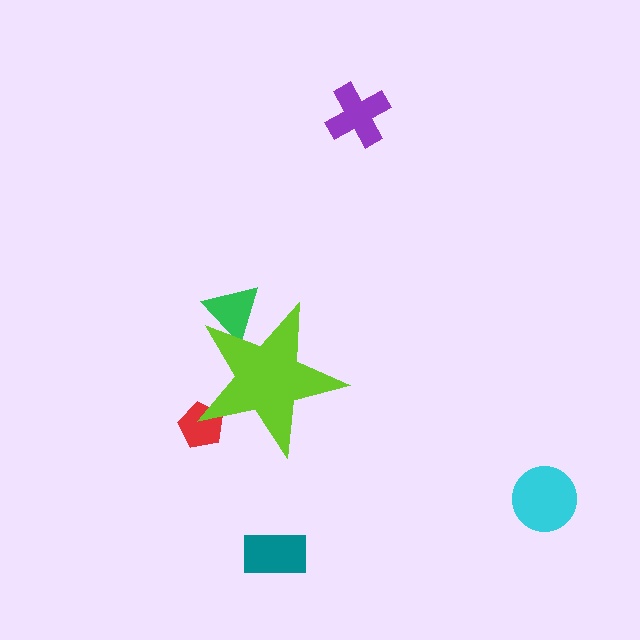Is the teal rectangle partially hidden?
No, the teal rectangle is fully visible.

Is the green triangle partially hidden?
Yes, the green triangle is partially hidden behind the lime star.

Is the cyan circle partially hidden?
No, the cyan circle is fully visible.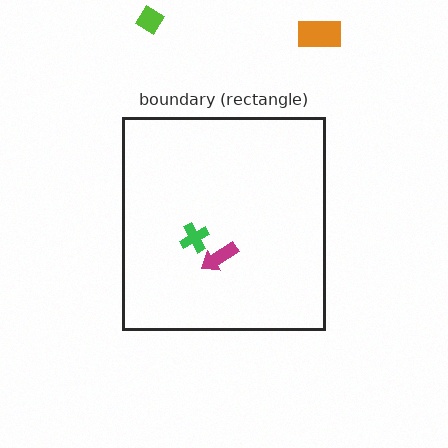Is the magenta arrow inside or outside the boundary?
Inside.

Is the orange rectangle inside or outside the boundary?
Outside.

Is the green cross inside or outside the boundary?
Inside.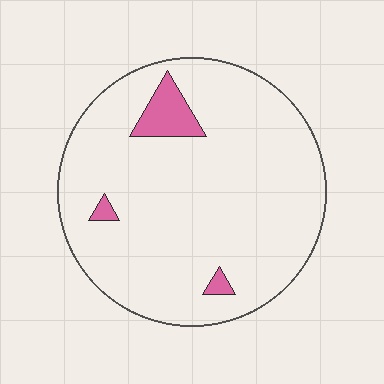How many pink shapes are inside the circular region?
3.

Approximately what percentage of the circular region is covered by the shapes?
Approximately 5%.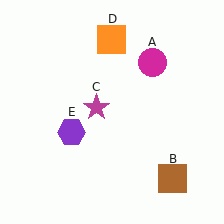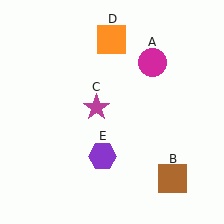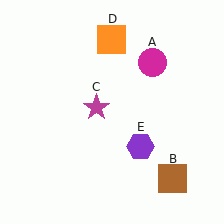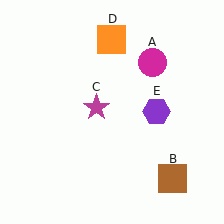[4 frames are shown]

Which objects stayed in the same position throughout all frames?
Magenta circle (object A) and brown square (object B) and magenta star (object C) and orange square (object D) remained stationary.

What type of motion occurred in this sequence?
The purple hexagon (object E) rotated counterclockwise around the center of the scene.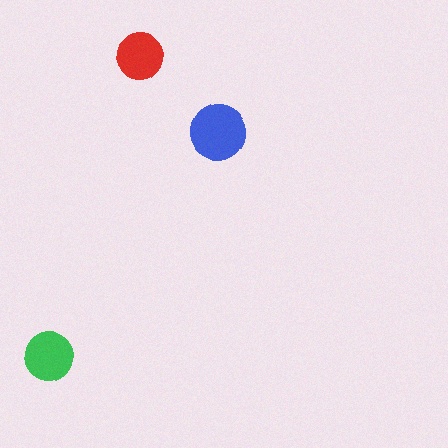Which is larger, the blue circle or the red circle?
The blue one.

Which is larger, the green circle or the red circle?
The green one.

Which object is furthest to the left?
The green circle is leftmost.